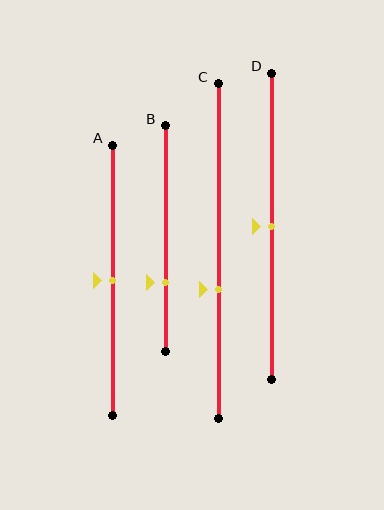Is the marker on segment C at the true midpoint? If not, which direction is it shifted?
No, the marker on segment C is shifted downward by about 12% of the segment length.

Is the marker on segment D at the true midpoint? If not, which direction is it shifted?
Yes, the marker on segment D is at the true midpoint.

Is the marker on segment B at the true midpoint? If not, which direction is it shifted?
No, the marker on segment B is shifted downward by about 19% of the segment length.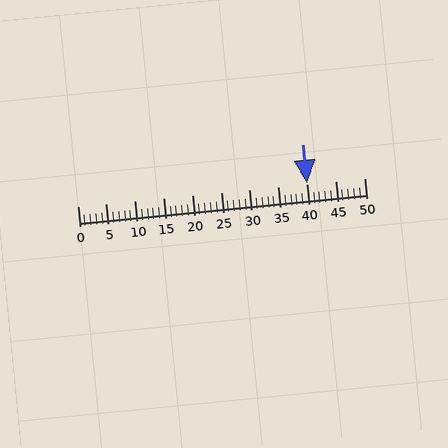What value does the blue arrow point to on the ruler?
The blue arrow points to approximately 40.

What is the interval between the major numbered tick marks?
The major tick marks are spaced 5 units apart.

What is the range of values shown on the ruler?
The ruler shows values from 0 to 50.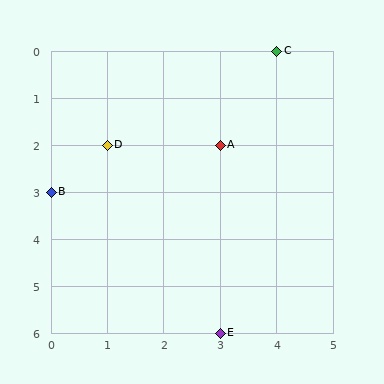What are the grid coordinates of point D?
Point D is at grid coordinates (1, 2).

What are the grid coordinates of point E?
Point E is at grid coordinates (3, 6).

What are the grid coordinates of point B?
Point B is at grid coordinates (0, 3).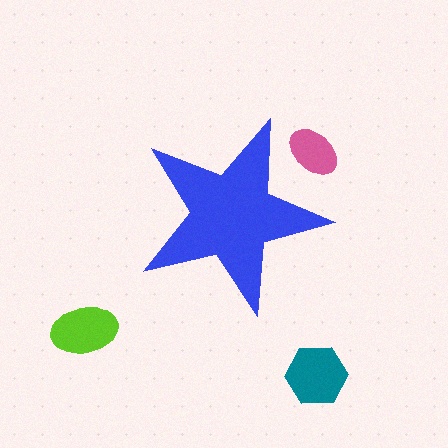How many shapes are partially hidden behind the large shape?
1 shape is partially hidden.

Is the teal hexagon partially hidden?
No, the teal hexagon is fully visible.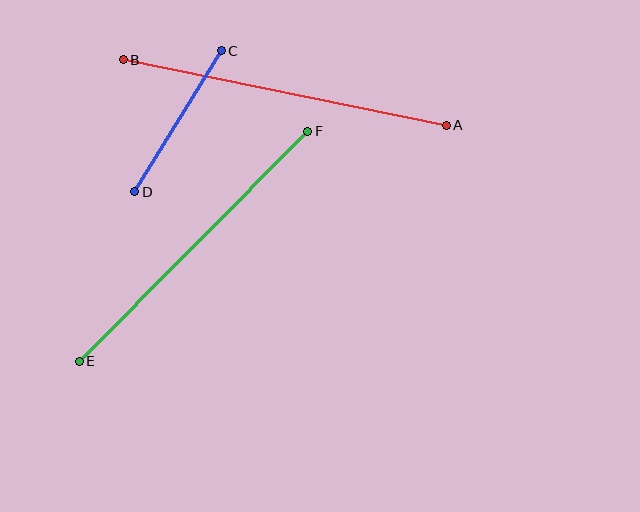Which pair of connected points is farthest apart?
Points A and B are farthest apart.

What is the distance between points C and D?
The distance is approximately 165 pixels.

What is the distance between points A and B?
The distance is approximately 329 pixels.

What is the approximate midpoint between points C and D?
The midpoint is at approximately (178, 121) pixels.